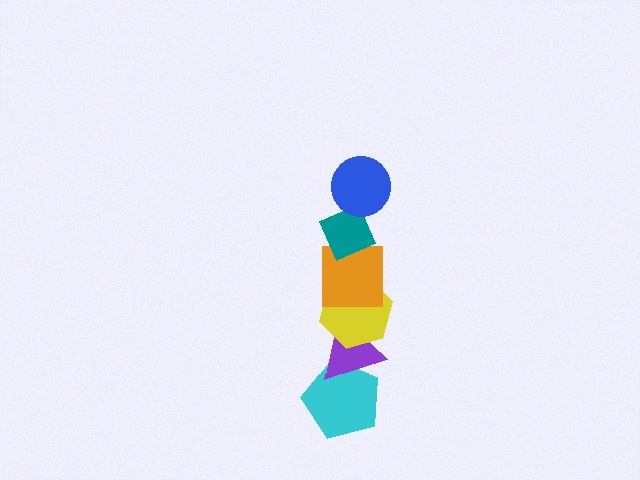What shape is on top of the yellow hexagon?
The orange square is on top of the yellow hexagon.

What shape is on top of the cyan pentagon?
The purple triangle is on top of the cyan pentagon.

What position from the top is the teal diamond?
The teal diamond is 2nd from the top.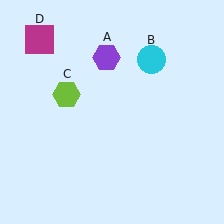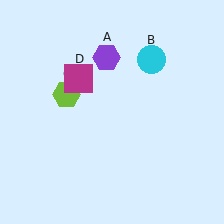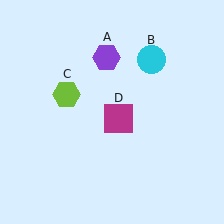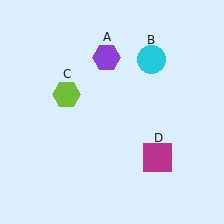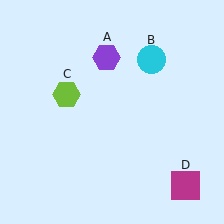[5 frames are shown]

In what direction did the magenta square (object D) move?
The magenta square (object D) moved down and to the right.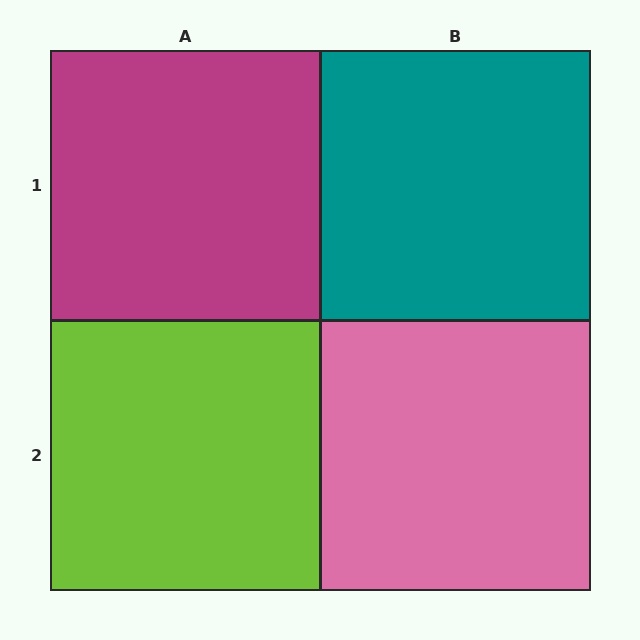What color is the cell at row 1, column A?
Magenta.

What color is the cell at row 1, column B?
Teal.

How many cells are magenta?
1 cell is magenta.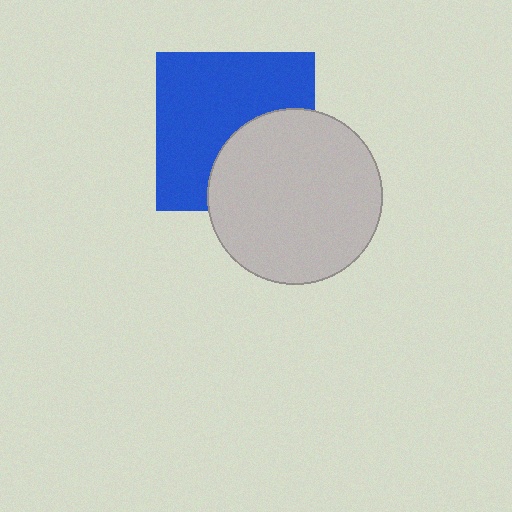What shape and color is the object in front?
The object in front is a light gray circle.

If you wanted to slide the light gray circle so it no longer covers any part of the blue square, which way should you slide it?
Slide it toward the lower-right — that is the most direct way to separate the two shapes.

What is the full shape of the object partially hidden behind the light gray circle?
The partially hidden object is a blue square.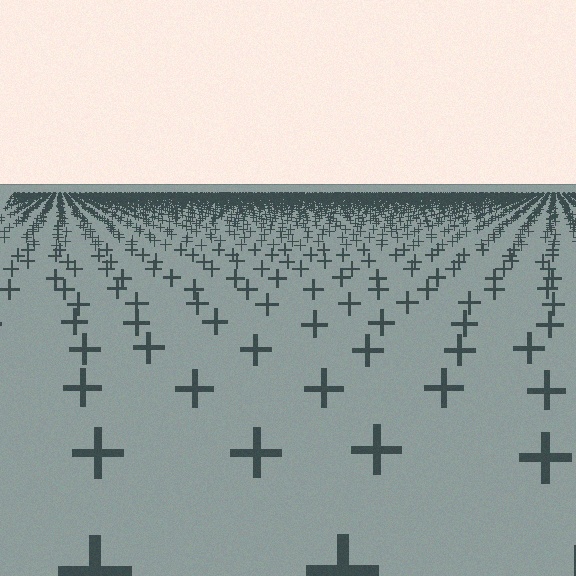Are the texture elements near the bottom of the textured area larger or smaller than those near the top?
Larger. Near the bottom, elements are closer to the viewer and appear at a bigger on-screen size.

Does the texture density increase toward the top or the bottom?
Density increases toward the top.